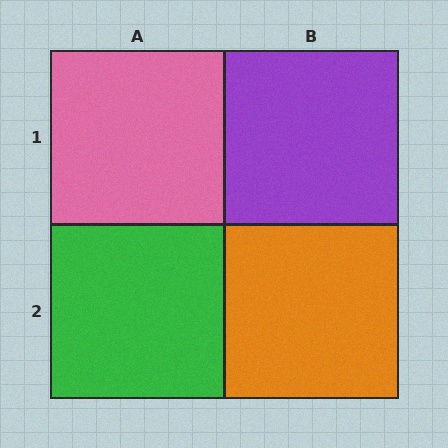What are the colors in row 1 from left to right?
Pink, purple.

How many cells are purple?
1 cell is purple.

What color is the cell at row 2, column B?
Orange.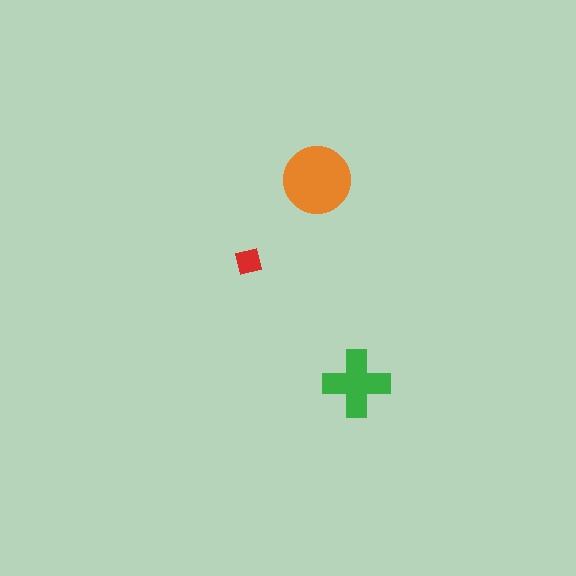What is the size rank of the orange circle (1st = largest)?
1st.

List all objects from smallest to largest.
The red square, the green cross, the orange circle.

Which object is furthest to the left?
The red square is leftmost.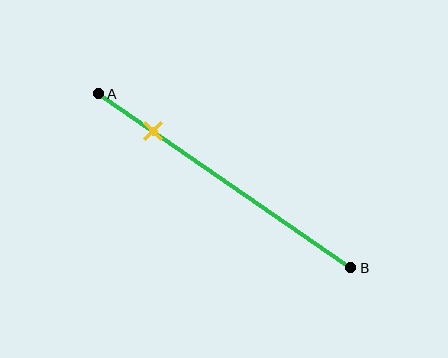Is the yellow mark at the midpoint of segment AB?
No, the mark is at about 20% from A, not at the 50% midpoint.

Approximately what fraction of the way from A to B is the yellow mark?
The yellow mark is approximately 20% of the way from A to B.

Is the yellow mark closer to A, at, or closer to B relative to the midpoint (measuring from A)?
The yellow mark is closer to point A than the midpoint of segment AB.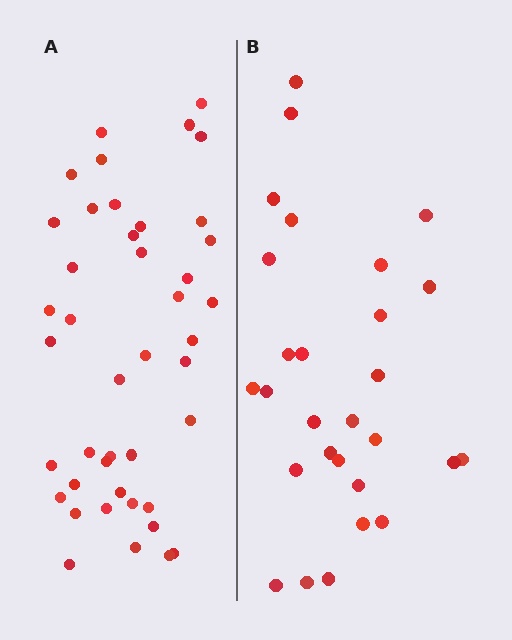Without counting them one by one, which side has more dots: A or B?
Region A (the left region) has more dots.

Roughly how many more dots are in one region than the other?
Region A has approximately 15 more dots than region B.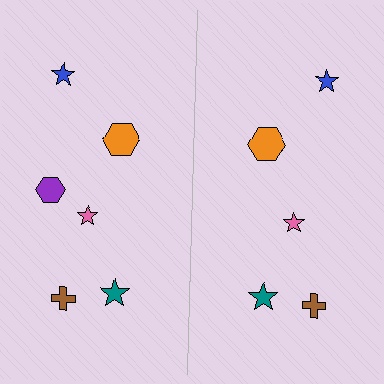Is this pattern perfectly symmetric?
No, the pattern is not perfectly symmetric. A purple hexagon is missing from the right side.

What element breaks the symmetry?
A purple hexagon is missing from the right side.